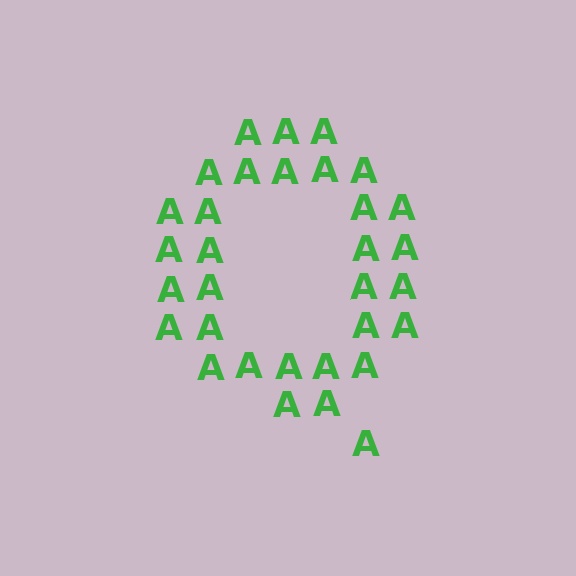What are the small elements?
The small elements are letter A's.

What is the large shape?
The large shape is the letter Q.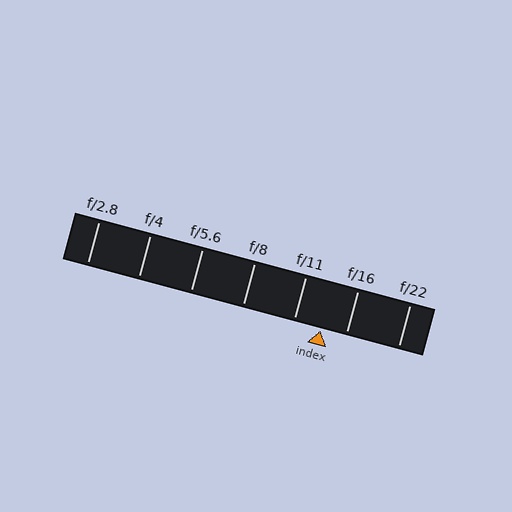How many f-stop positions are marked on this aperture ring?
There are 7 f-stop positions marked.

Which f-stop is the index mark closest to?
The index mark is closest to f/16.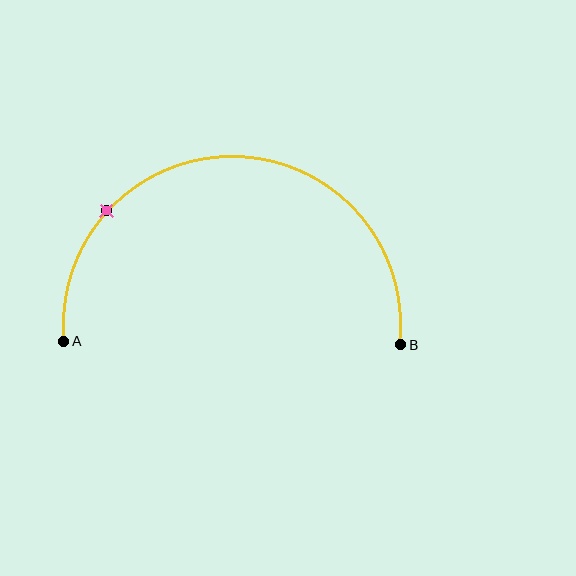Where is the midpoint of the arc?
The arc midpoint is the point on the curve farthest from the straight line joining A and B. It sits above that line.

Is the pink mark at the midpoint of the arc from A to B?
No. The pink mark lies on the arc but is closer to endpoint A. The arc midpoint would be at the point on the curve equidistant along the arc from both A and B.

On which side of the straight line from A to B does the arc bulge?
The arc bulges above the straight line connecting A and B.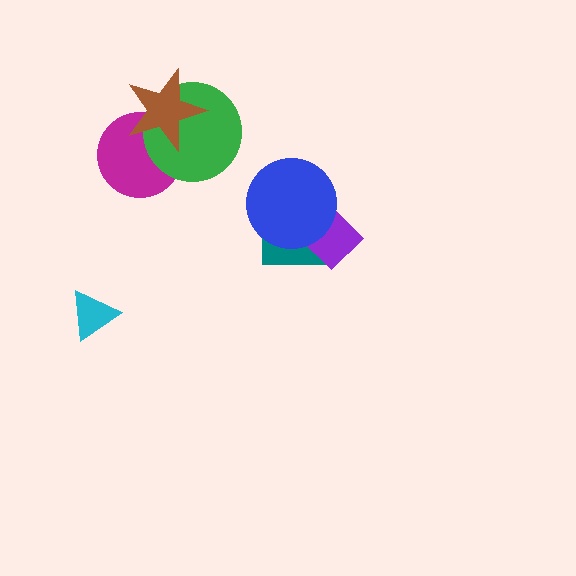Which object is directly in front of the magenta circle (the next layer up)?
The green circle is directly in front of the magenta circle.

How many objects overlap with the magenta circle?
2 objects overlap with the magenta circle.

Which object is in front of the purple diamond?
The blue circle is in front of the purple diamond.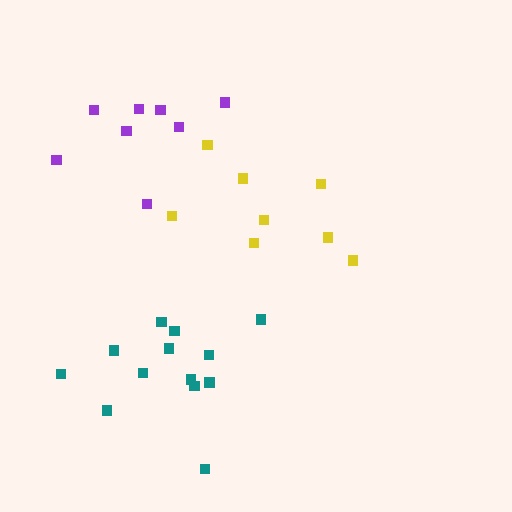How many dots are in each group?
Group 1: 8 dots, Group 2: 8 dots, Group 3: 13 dots (29 total).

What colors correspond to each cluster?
The clusters are colored: yellow, purple, teal.